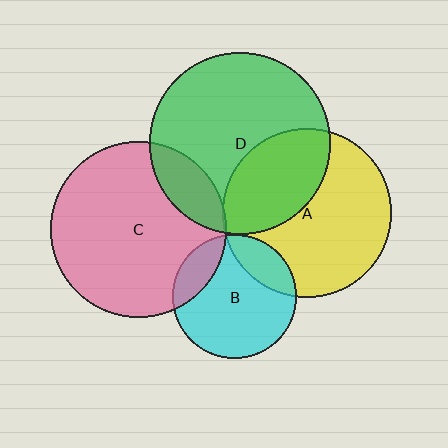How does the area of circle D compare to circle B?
Approximately 2.1 times.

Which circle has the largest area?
Circle D (green).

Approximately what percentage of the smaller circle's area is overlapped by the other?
Approximately 20%.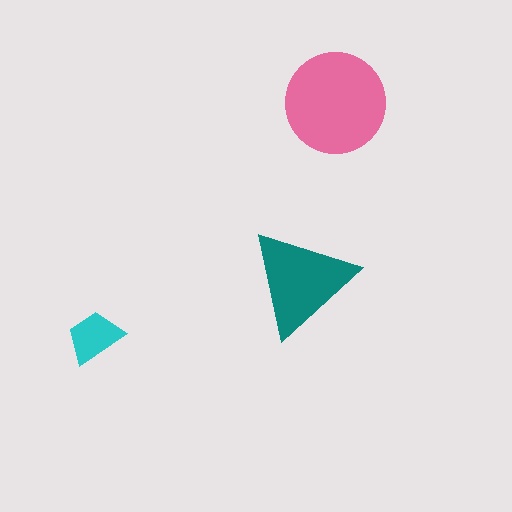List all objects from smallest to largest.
The cyan trapezoid, the teal triangle, the pink circle.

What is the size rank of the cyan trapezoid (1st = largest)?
3rd.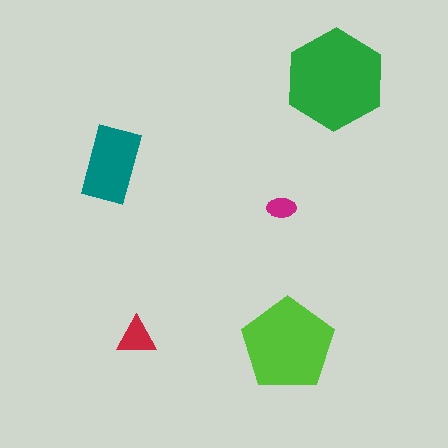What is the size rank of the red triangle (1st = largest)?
4th.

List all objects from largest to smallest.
The green hexagon, the lime pentagon, the teal rectangle, the red triangle, the magenta ellipse.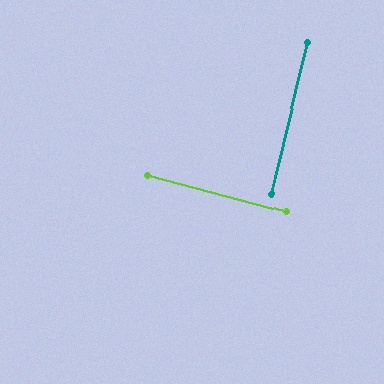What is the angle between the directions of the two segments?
Approximately 89 degrees.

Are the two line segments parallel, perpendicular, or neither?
Perpendicular — they meet at approximately 89°.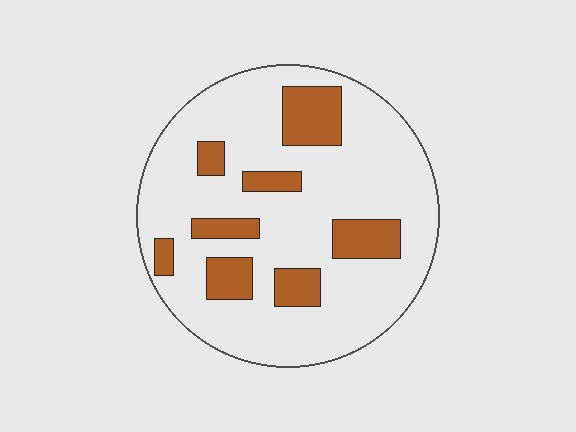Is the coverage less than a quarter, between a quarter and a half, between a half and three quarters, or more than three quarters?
Less than a quarter.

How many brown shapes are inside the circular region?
8.